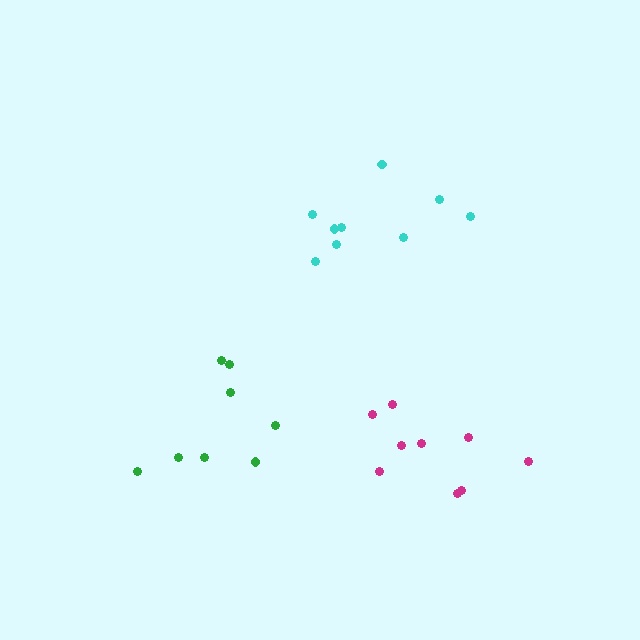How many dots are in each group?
Group 1: 9 dots, Group 2: 9 dots, Group 3: 8 dots (26 total).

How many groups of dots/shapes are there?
There are 3 groups.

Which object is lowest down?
The magenta cluster is bottommost.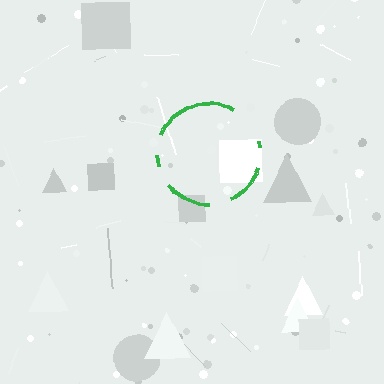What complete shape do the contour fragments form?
The contour fragments form a circle.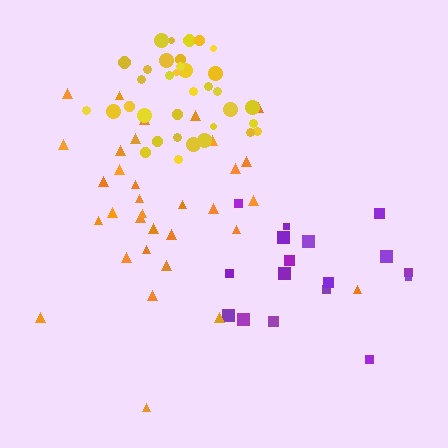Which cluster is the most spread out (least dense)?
Purple.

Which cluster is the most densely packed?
Yellow.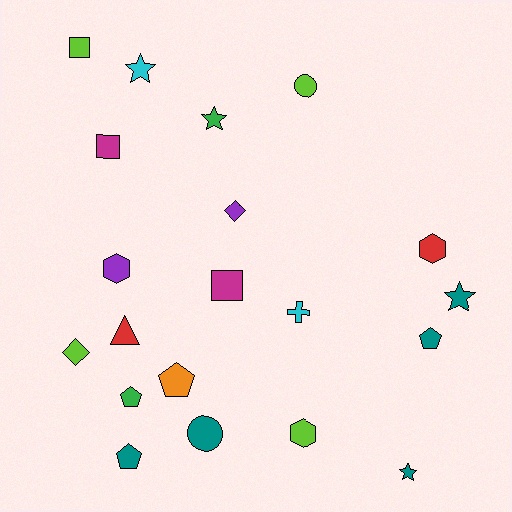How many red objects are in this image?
There are 2 red objects.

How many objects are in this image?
There are 20 objects.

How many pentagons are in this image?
There are 4 pentagons.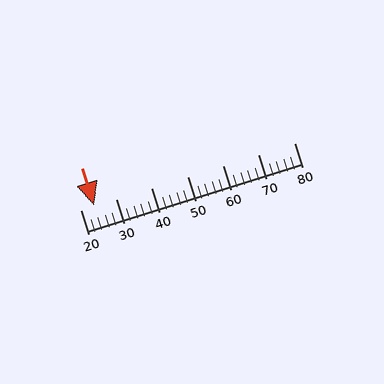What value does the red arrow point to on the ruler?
The red arrow points to approximately 24.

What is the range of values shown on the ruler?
The ruler shows values from 20 to 80.